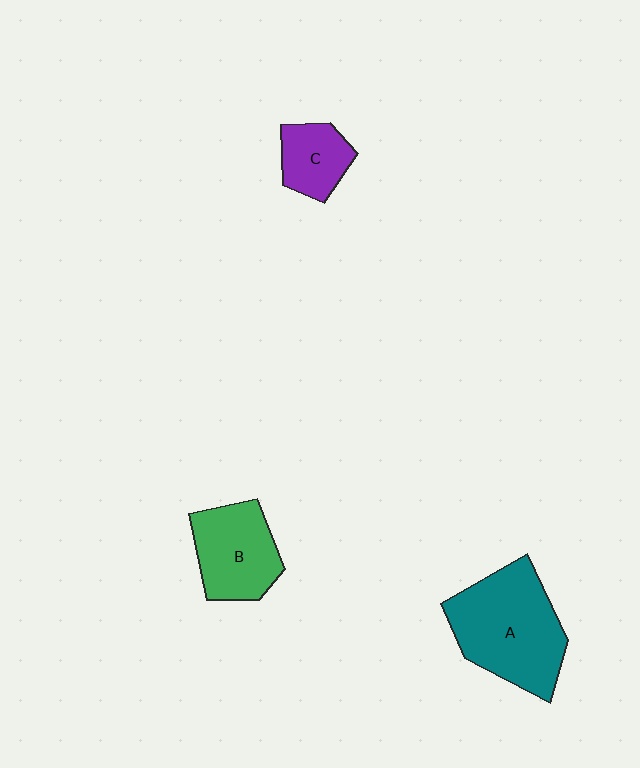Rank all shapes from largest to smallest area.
From largest to smallest: A (teal), B (green), C (purple).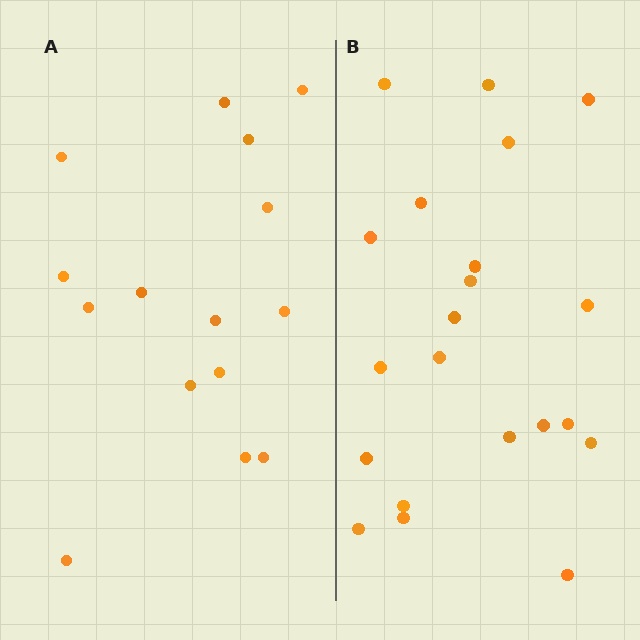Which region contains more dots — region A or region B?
Region B (the right region) has more dots.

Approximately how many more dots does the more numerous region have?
Region B has about 6 more dots than region A.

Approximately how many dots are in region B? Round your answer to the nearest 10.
About 20 dots. (The exact count is 21, which rounds to 20.)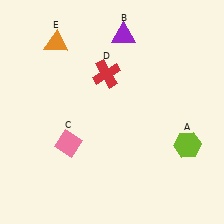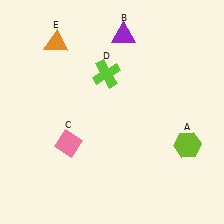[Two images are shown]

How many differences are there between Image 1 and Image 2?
There is 1 difference between the two images.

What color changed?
The cross (D) changed from red in Image 1 to lime in Image 2.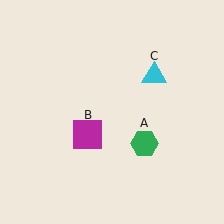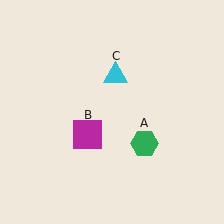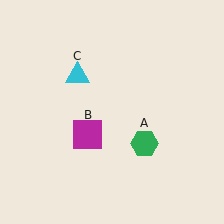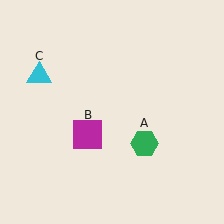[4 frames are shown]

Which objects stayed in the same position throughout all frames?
Green hexagon (object A) and magenta square (object B) remained stationary.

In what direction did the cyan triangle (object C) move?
The cyan triangle (object C) moved left.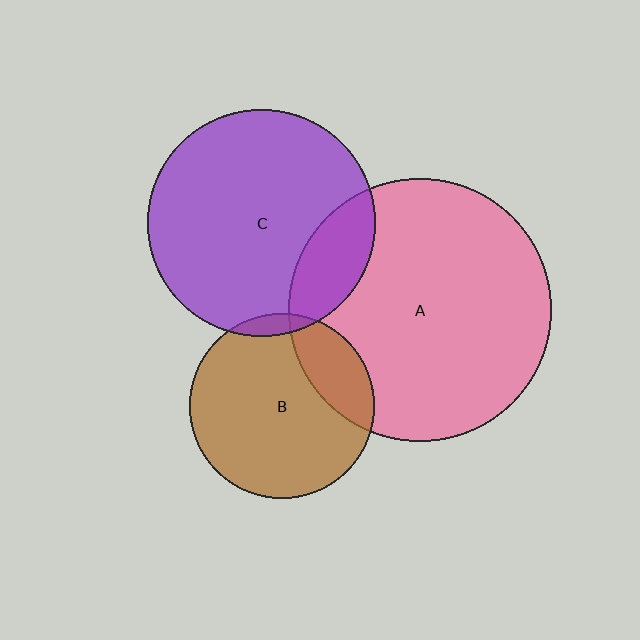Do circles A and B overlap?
Yes.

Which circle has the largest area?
Circle A (pink).